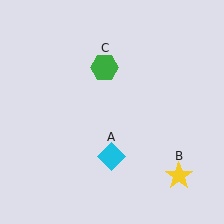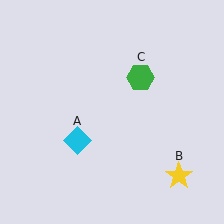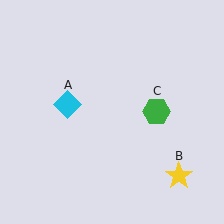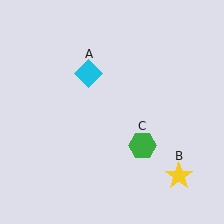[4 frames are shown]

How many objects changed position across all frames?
2 objects changed position: cyan diamond (object A), green hexagon (object C).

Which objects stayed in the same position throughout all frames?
Yellow star (object B) remained stationary.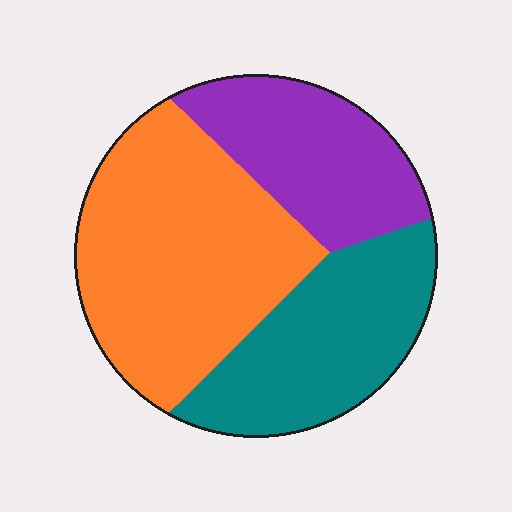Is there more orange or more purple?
Orange.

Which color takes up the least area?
Purple, at roughly 25%.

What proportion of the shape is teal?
Teal takes up between a sixth and a third of the shape.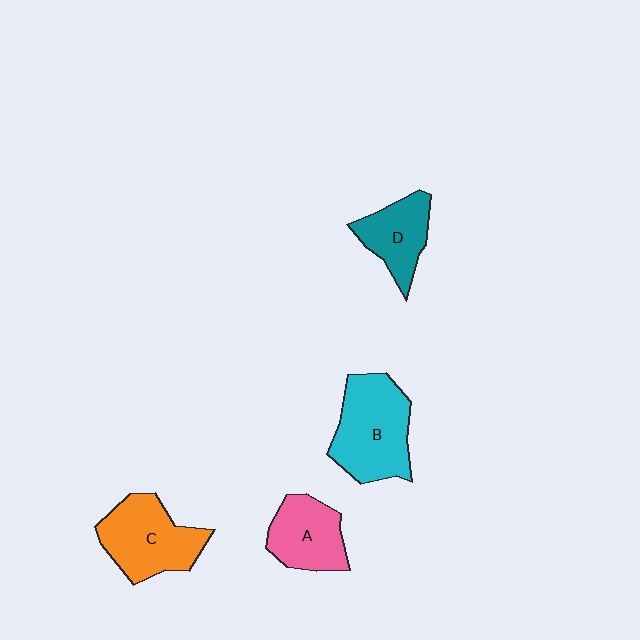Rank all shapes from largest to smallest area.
From largest to smallest: B (cyan), C (orange), A (pink), D (teal).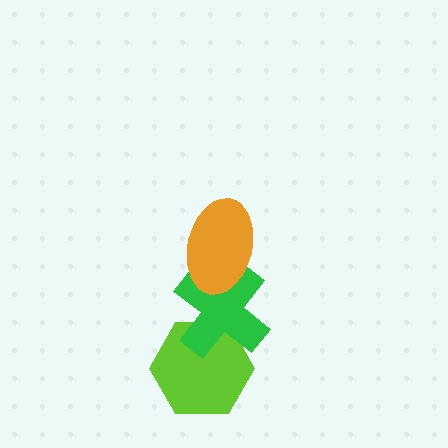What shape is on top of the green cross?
The orange ellipse is on top of the green cross.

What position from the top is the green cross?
The green cross is 2nd from the top.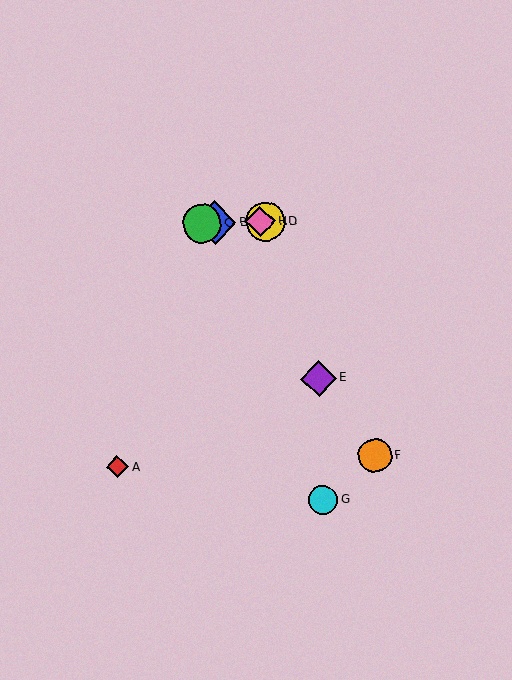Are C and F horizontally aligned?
No, C is at y≈223 and F is at y≈456.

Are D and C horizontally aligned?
Yes, both are at y≈221.